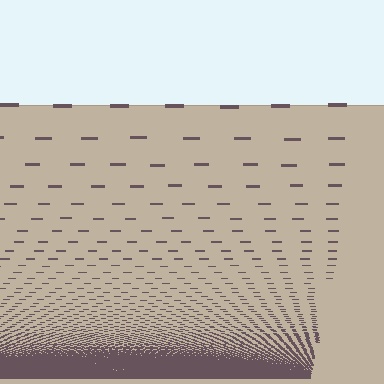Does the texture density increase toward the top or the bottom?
Density increases toward the bottom.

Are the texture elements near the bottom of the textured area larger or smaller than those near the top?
Smaller. The gradient is inverted — elements near the bottom are smaller and denser.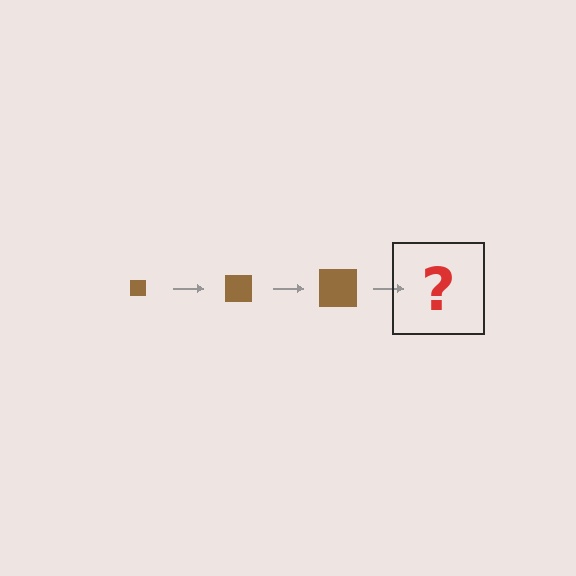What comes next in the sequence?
The next element should be a brown square, larger than the previous one.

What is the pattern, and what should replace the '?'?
The pattern is that the square gets progressively larger each step. The '?' should be a brown square, larger than the previous one.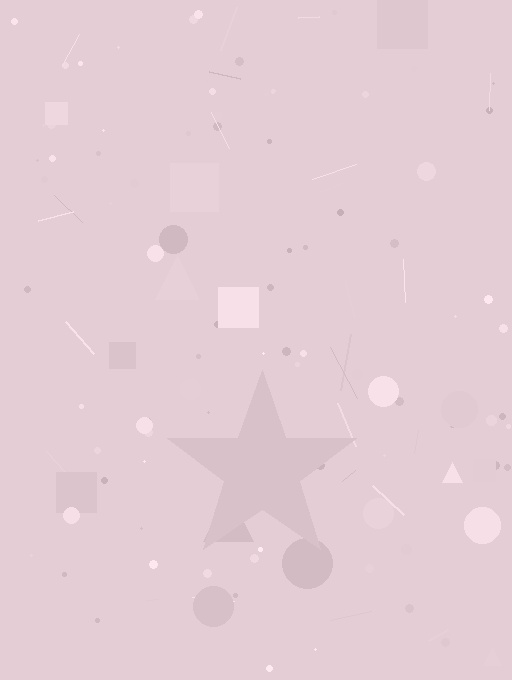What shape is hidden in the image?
A star is hidden in the image.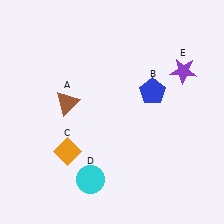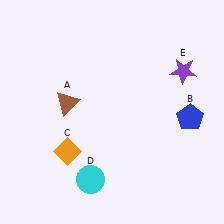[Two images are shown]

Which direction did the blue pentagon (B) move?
The blue pentagon (B) moved right.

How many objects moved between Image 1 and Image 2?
1 object moved between the two images.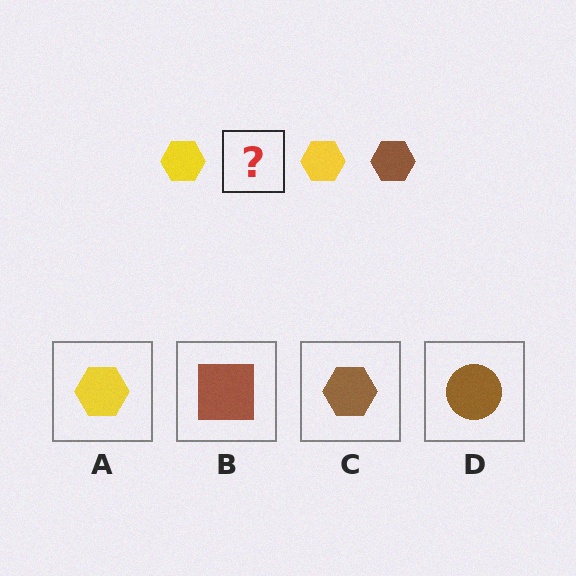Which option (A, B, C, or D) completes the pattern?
C.